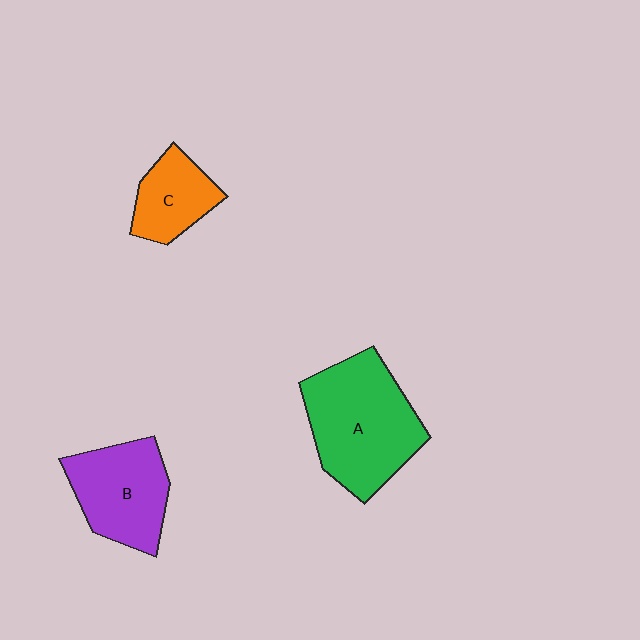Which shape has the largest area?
Shape A (green).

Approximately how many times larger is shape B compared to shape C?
Approximately 1.5 times.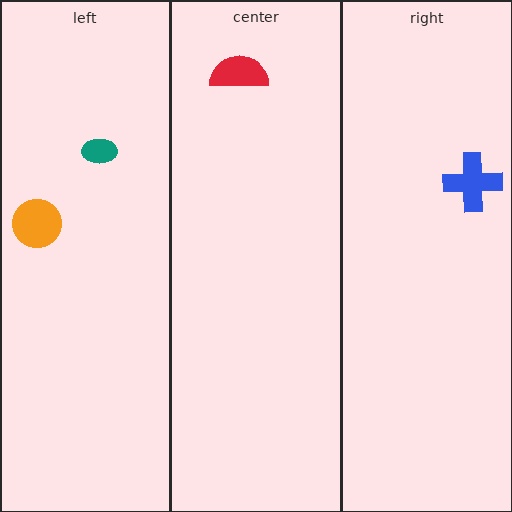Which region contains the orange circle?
The left region.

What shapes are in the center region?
The red semicircle.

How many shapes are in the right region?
1.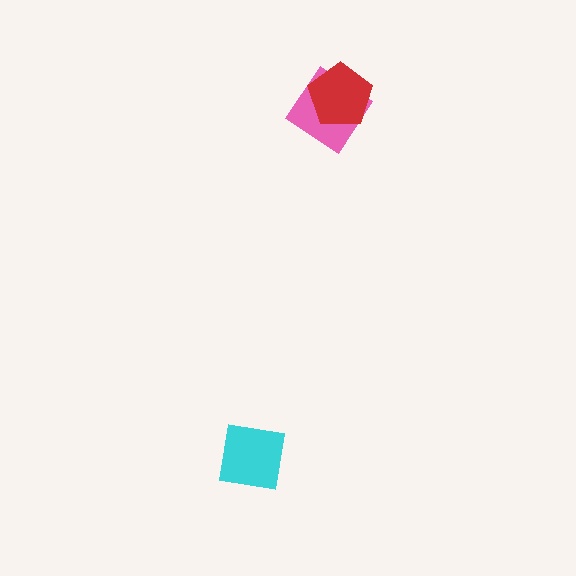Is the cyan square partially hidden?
No, no other shape covers it.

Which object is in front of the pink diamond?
The red pentagon is in front of the pink diamond.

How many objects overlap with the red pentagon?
1 object overlaps with the red pentagon.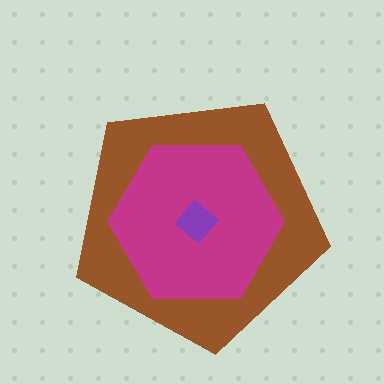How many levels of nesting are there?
3.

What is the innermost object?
The purple diamond.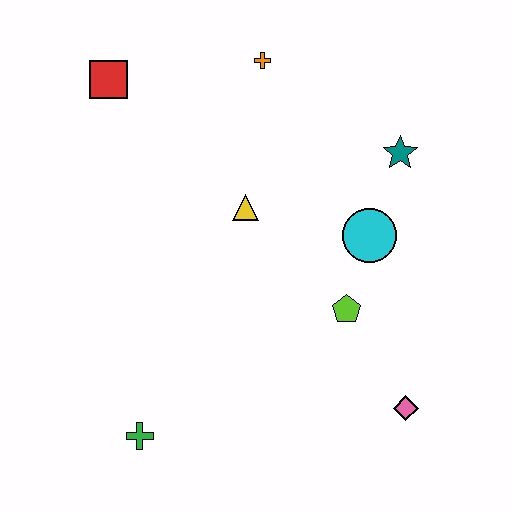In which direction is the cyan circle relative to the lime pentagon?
The cyan circle is above the lime pentagon.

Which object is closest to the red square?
The orange cross is closest to the red square.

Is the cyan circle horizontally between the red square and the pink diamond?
Yes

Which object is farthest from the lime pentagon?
The red square is farthest from the lime pentagon.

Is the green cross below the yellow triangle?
Yes